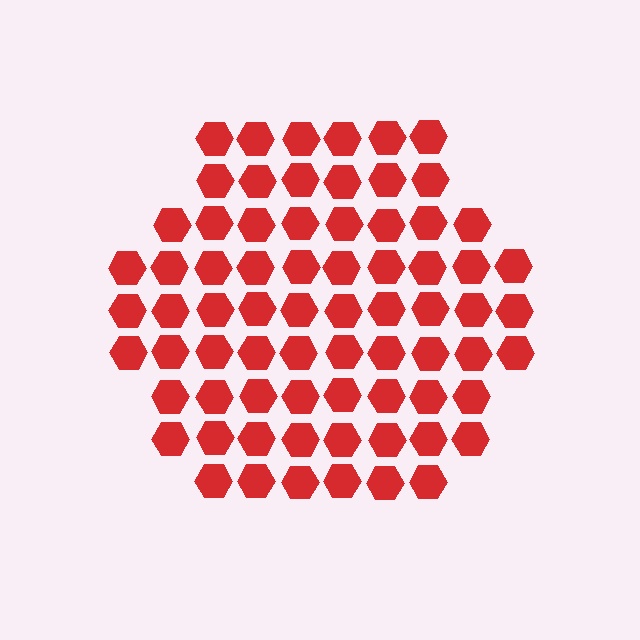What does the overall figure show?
The overall figure shows a hexagon.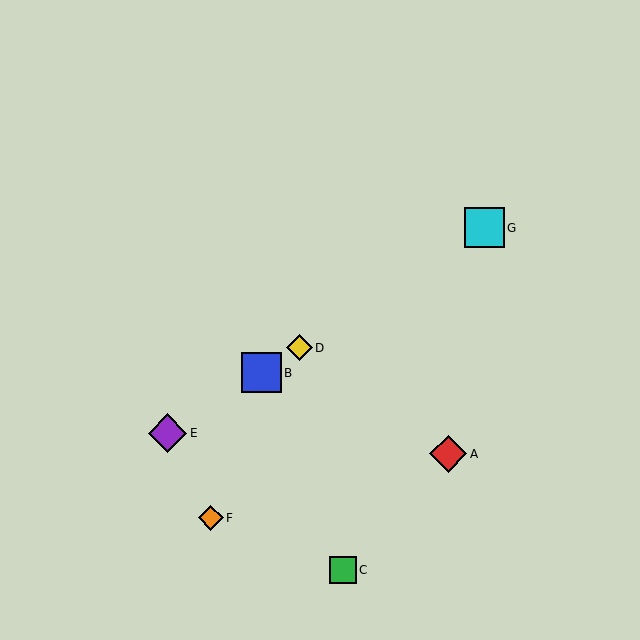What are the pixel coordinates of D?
Object D is at (299, 348).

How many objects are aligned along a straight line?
4 objects (B, D, E, G) are aligned along a straight line.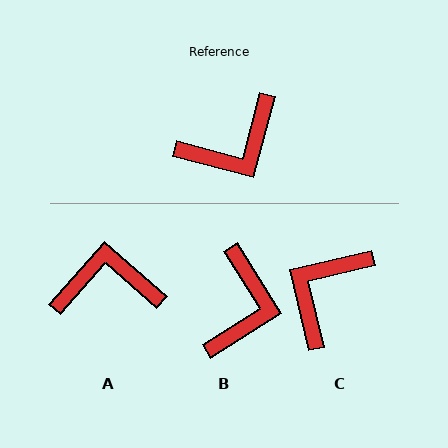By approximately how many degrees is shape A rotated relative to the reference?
Approximately 154 degrees counter-clockwise.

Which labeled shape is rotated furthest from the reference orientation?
A, about 154 degrees away.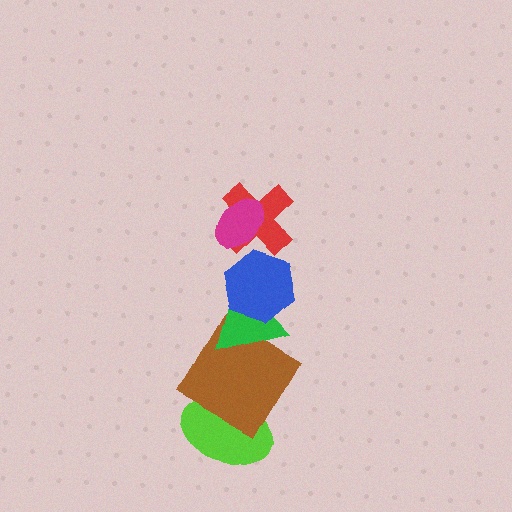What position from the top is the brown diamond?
The brown diamond is 5th from the top.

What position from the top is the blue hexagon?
The blue hexagon is 3rd from the top.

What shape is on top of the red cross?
The magenta ellipse is on top of the red cross.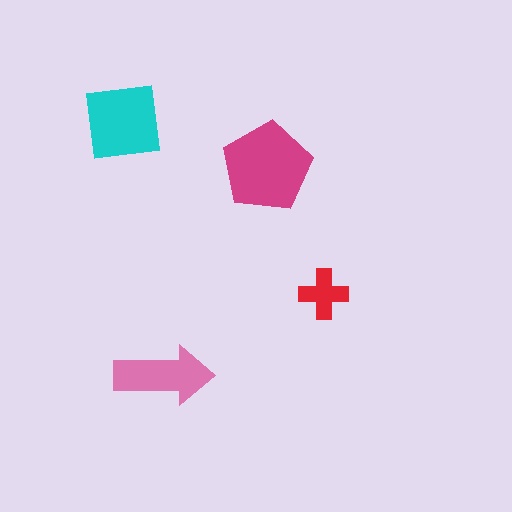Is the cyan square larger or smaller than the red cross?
Larger.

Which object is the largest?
The magenta pentagon.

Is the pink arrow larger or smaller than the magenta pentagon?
Smaller.